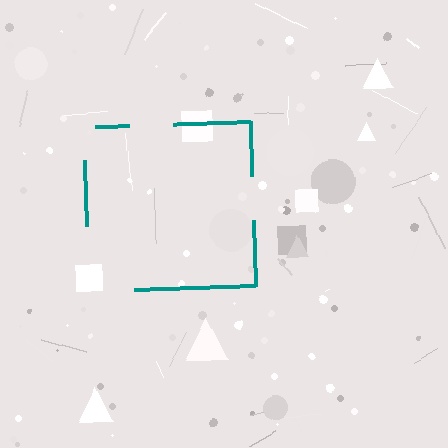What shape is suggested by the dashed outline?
The dashed outline suggests a square.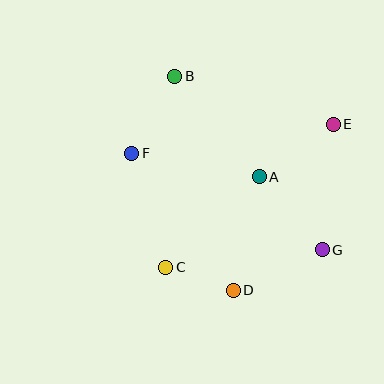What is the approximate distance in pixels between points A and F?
The distance between A and F is approximately 130 pixels.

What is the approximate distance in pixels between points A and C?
The distance between A and C is approximately 130 pixels.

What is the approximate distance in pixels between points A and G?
The distance between A and G is approximately 96 pixels.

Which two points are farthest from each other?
Points B and G are farthest from each other.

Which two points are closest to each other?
Points C and D are closest to each other.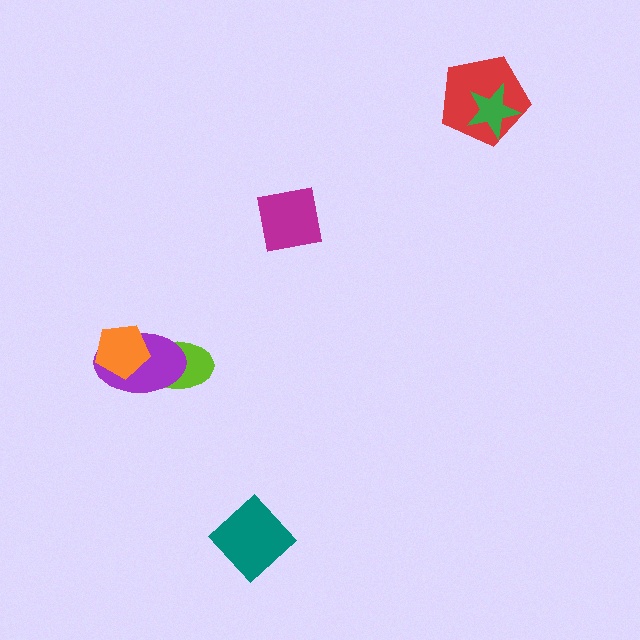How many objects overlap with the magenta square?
0 objects overlap with the magenta square.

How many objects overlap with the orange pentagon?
2 objects overlap with the orange pentagon.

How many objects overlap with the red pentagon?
1 object overlaps with the red pentagon.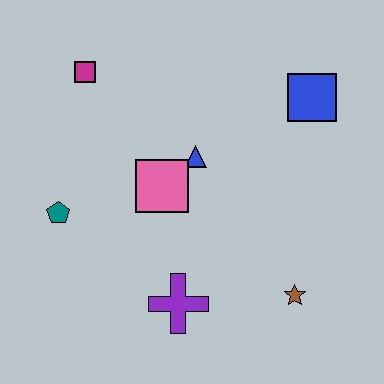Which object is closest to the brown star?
The purple cross is closest to the brown star.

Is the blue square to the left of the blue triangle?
No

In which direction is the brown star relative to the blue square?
The brown star is below the blue square.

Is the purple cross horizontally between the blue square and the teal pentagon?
Yes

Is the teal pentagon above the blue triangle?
No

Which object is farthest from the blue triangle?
The brown star is farthest from the blue triangle.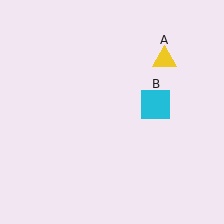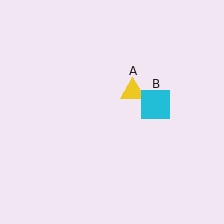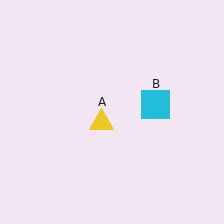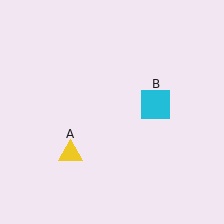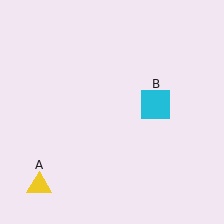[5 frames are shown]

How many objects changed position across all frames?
1 object changed position: yellow triangle (object A).